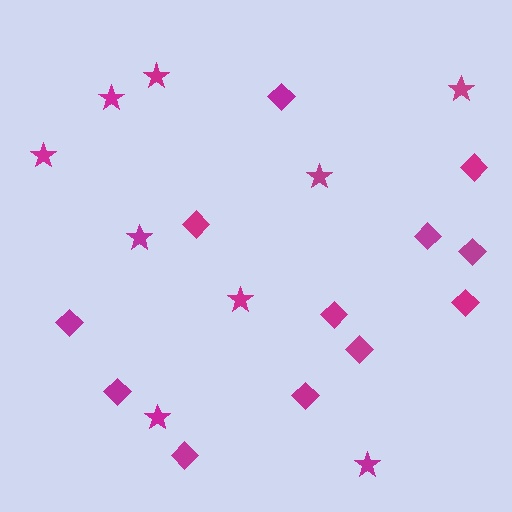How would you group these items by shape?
There are 2 groups: one group of diamonds (12) and one group of stars (9).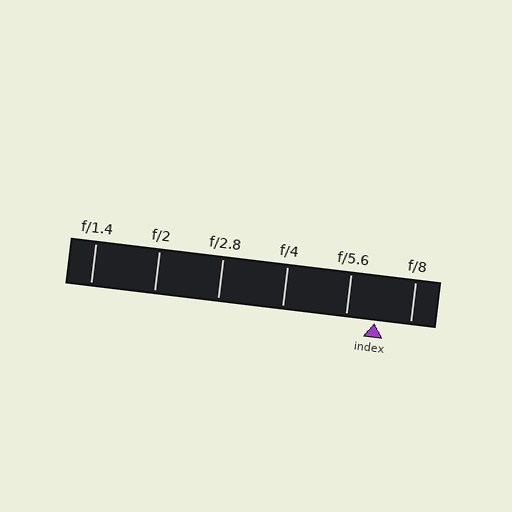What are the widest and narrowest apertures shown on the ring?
The widest aperture shown is f/1.4 and the narrowest is f/8.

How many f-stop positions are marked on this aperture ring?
There are 6 f-stop positions marked.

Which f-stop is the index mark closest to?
The index mark is closest to f/5.6.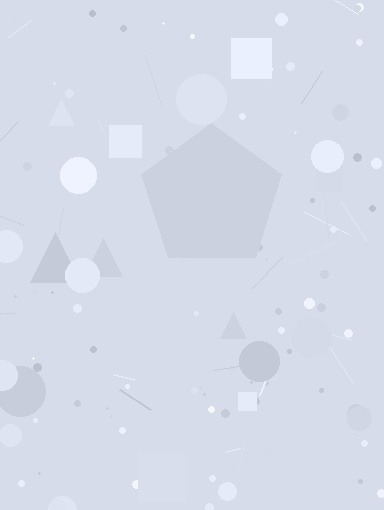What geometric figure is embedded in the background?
A pentagon is embedded in the background.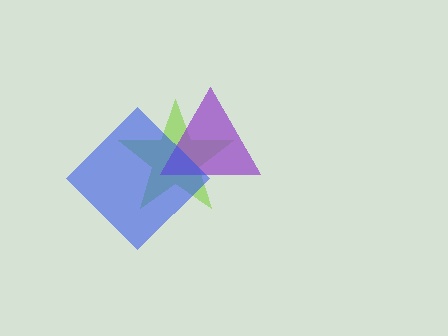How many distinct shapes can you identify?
There are 3 distinct shapes: a lime star, a purple triangle, a blue diamond.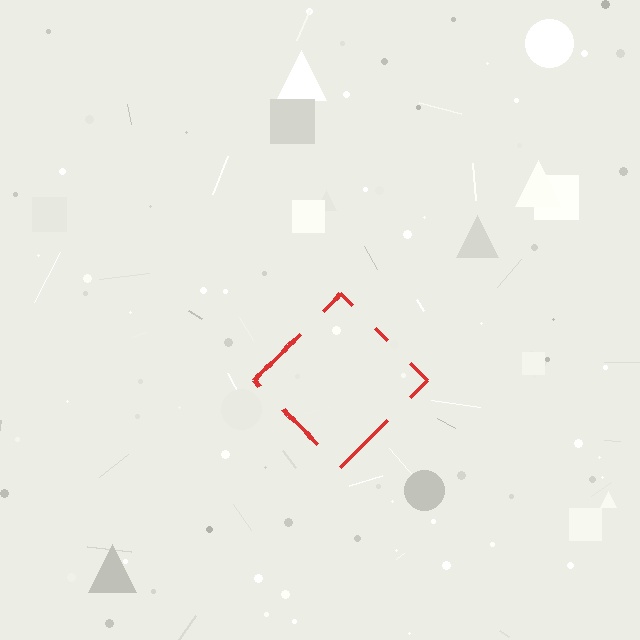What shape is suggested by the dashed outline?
The dashed outline suggests a diamond.